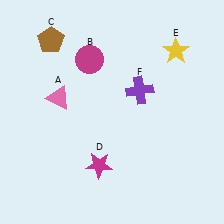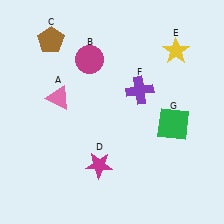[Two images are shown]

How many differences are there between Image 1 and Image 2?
There is 1 difference between the two images.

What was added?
A green square (G) was added in Image 2.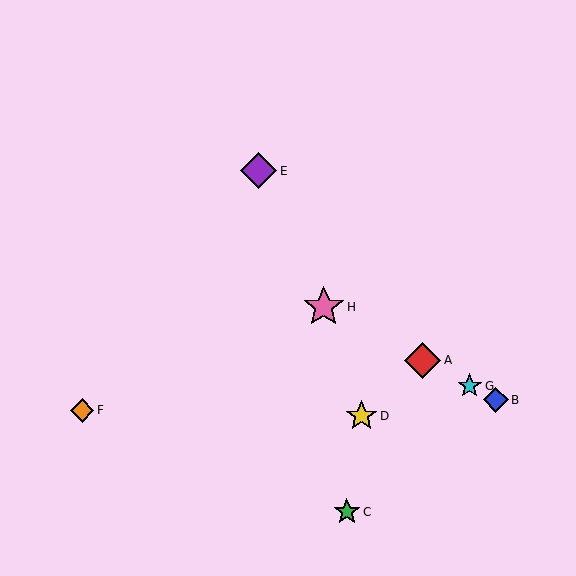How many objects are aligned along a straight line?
4 objects (A, B, G, H) are aligned along a straight line.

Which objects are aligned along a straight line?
Objects A, B, G, H are aligned along a straight line.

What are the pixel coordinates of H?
Object H is at (324, 307).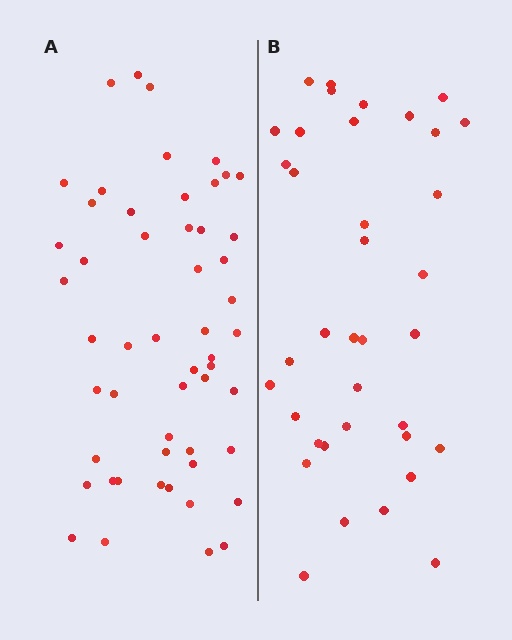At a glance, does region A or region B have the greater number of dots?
Region A (the left region) has more dots.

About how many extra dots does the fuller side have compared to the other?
Region A has approximately 15 more dots than region B.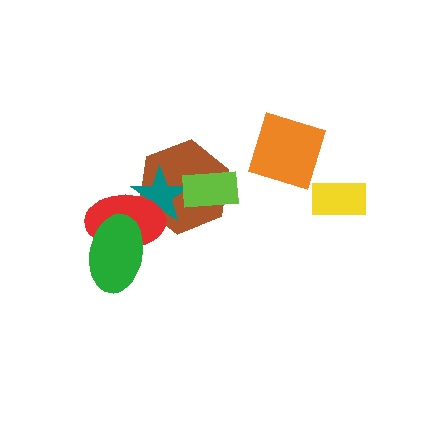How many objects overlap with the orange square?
0 objects overlap with the orange square.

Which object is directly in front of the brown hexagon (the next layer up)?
The teal star is directly in front of the brown hexagon.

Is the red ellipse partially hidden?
Yes, it is partially covered by another shape.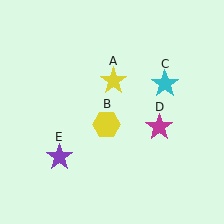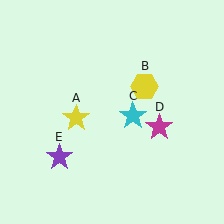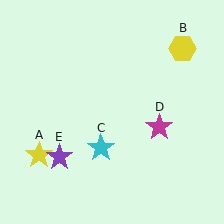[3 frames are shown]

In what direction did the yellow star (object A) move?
The yellow star (object A) moved down and to the left.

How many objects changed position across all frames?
3 objects changed position: yellow star (object A), yellow hexagon (object B), cyan star (object C).